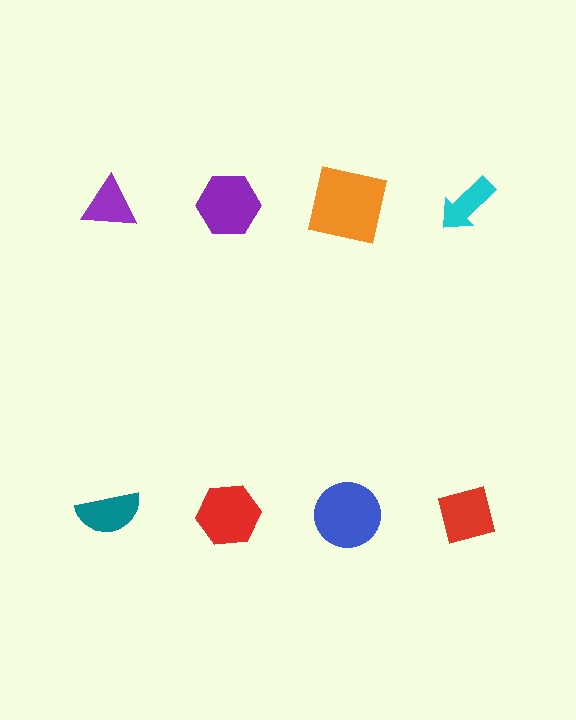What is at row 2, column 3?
A blue circle.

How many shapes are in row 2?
4 shapes.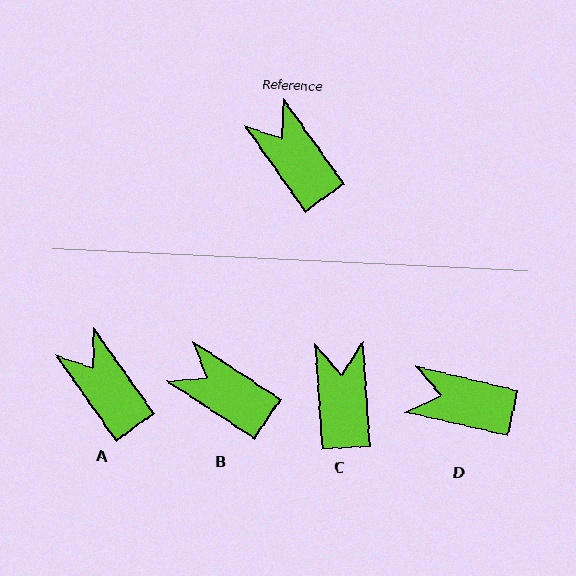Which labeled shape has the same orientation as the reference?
A.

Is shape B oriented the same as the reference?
No, it is off by about 21 degrees.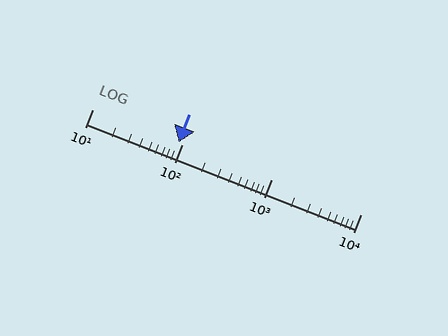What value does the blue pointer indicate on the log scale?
The pointer indicates approximately 93.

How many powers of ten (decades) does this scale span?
The scale spans 3 decades, from 10 to 10000.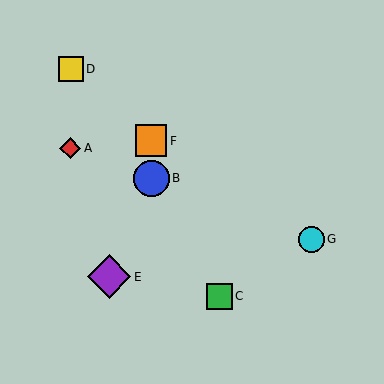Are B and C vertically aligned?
No, B is at x≈151 and C is at x≈220.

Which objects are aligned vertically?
Objects B, F are aligned vertically.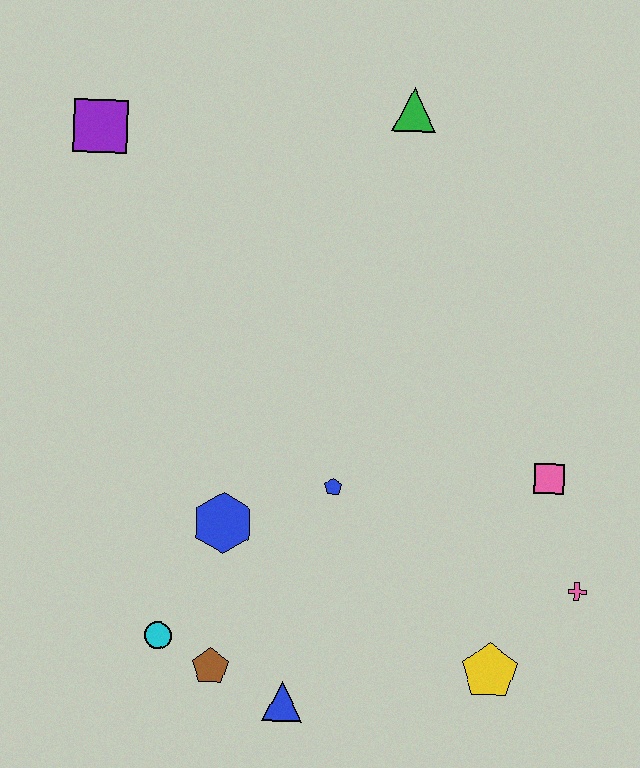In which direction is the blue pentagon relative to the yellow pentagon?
The blue pentagon is above the yellow pentagon.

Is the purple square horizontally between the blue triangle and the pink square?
No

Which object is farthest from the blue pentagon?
The purple square is farthest from the blue pentagon.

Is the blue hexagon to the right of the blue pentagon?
No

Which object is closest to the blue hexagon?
The blue pentagon is closest to the blue hexagon.